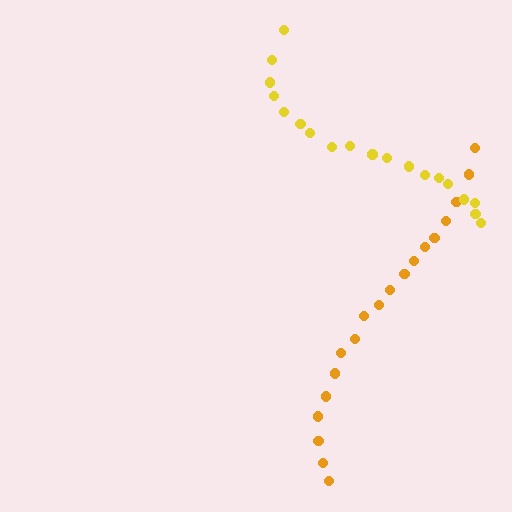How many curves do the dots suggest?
There are 2 distinct paths.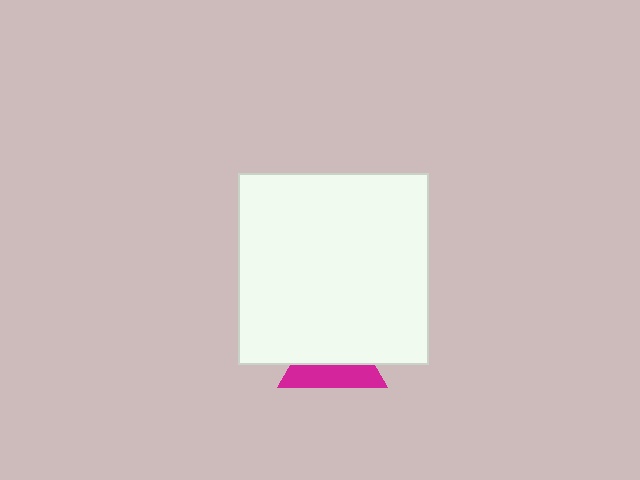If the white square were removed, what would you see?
You would see the complete magenta triangle.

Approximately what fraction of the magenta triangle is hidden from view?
Roughly 59% of the magenta triangle is hidden behind the white square.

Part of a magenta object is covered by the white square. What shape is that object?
It is a triangle.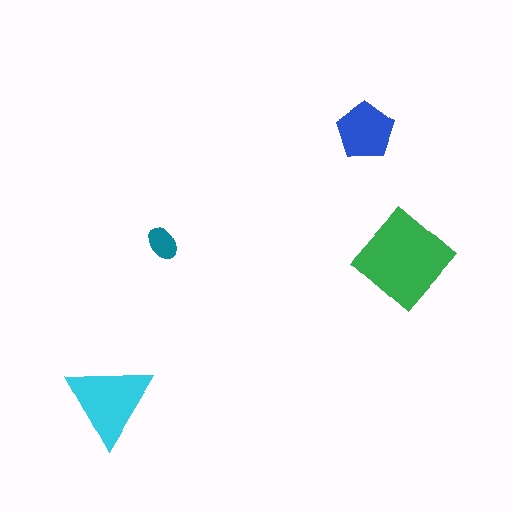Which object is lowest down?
The cyan triangle is bottommost.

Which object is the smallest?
The teal ellipse.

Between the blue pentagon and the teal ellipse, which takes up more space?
The blue pentagon.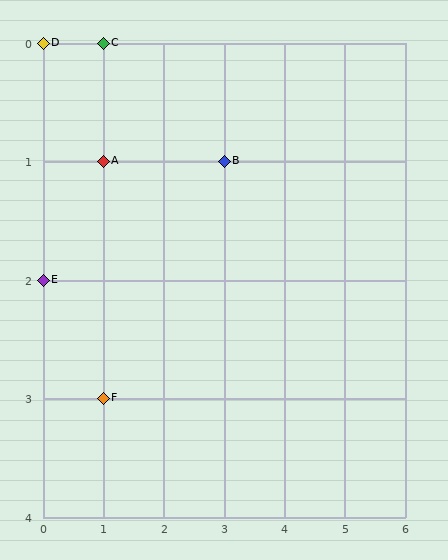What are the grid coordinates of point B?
Point B is at grid coordinates (3, 1).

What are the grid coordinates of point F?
Point F is at grid coordinates (1, 3).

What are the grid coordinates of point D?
Point D is at grid coordinates (0, 0).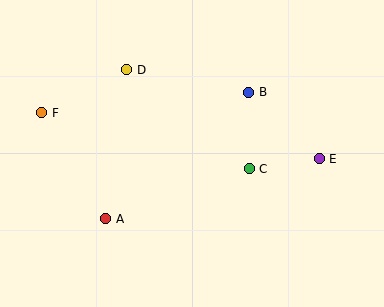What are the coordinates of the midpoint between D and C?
The midpoint between D and C is at (188, 119).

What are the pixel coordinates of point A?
Point A is at (106, 219).